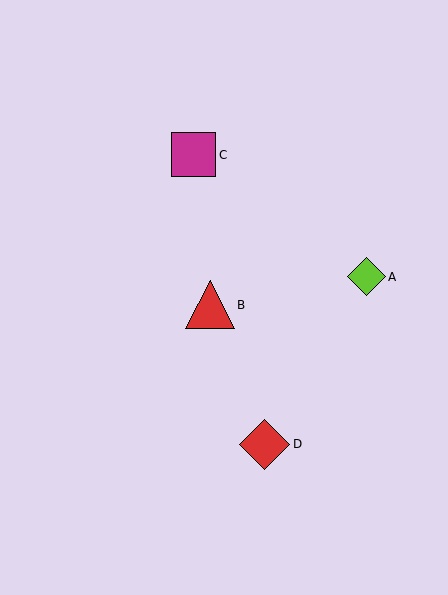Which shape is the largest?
The red diamond (labeled D) is the largest.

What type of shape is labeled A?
Shape A is a lime diamond.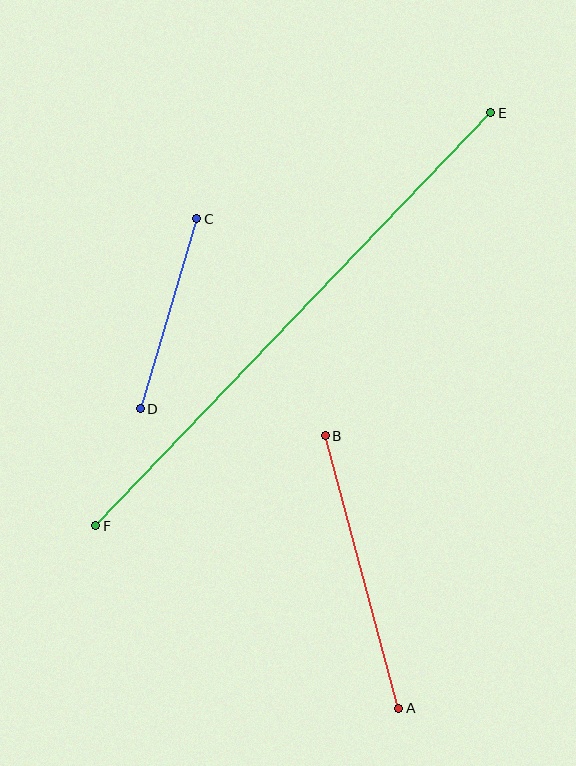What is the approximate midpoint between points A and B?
The midpoint is at approximately (362, 572) pixels.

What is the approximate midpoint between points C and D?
The midpoint is at approximately (168, 314) pixels.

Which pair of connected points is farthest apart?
Points E and F are farthest apart.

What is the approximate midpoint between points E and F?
The midpoint is at approximately (293, 319) pixels.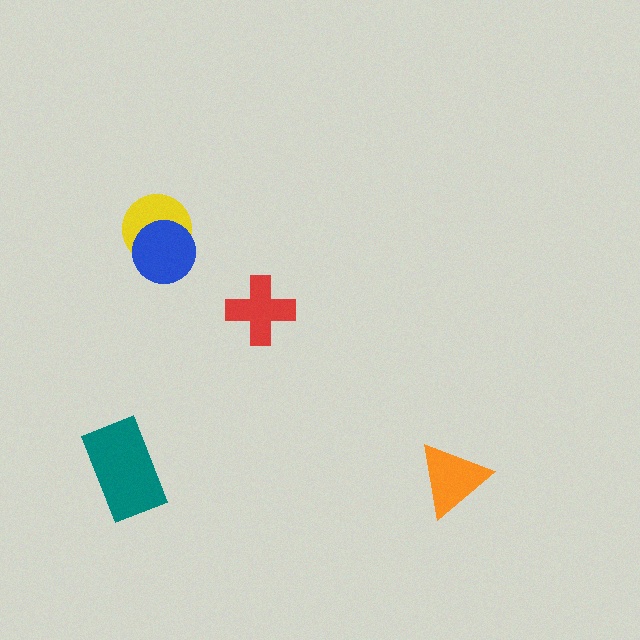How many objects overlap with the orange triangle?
0 objects overlap with the orange triangle.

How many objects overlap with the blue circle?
1 object overlaps with the blue circle.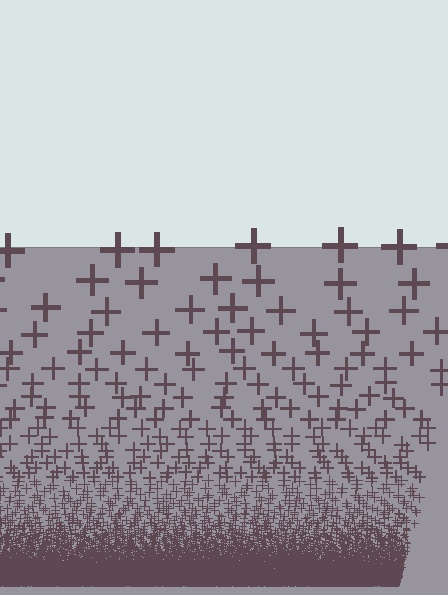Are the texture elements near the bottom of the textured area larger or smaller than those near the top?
Smaller. The gradient is inverted — elements near the bottom are smaller and denser.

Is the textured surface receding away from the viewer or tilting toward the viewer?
The surface appears to tilt toward the viewer. Texture elements get larger and sparser toward the top.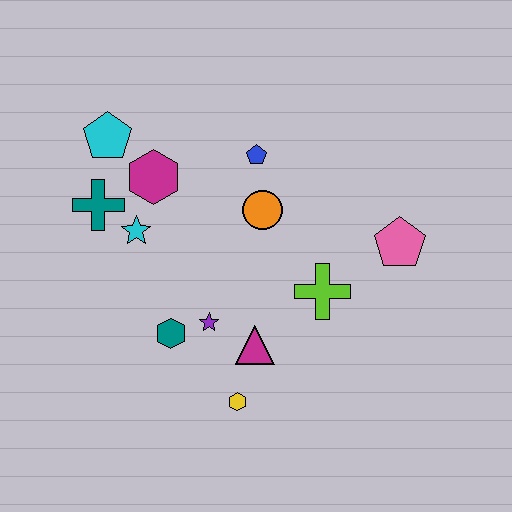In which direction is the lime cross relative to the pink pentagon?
The lime cross is to the left of the pink pentagon.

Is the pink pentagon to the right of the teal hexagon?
Yes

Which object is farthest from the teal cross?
The pink pentagon is farthest from the teal cross.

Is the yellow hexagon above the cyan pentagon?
No